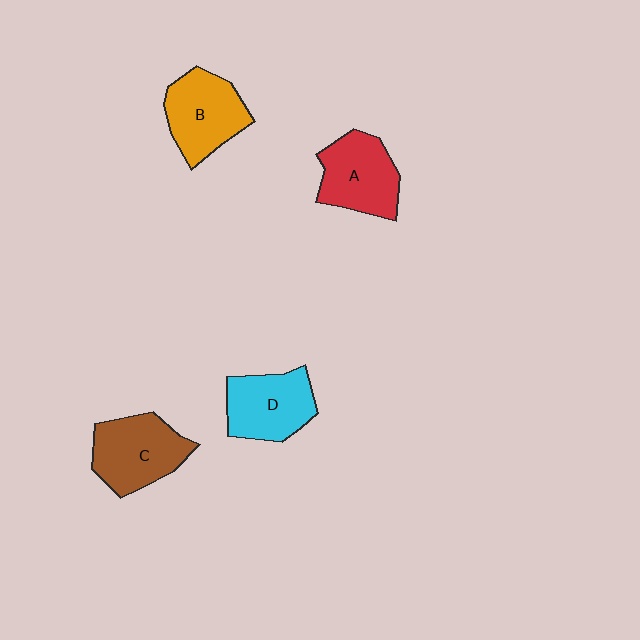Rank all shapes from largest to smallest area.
From largest to smallest: C (brown), B (orange), A (red), D (cyan).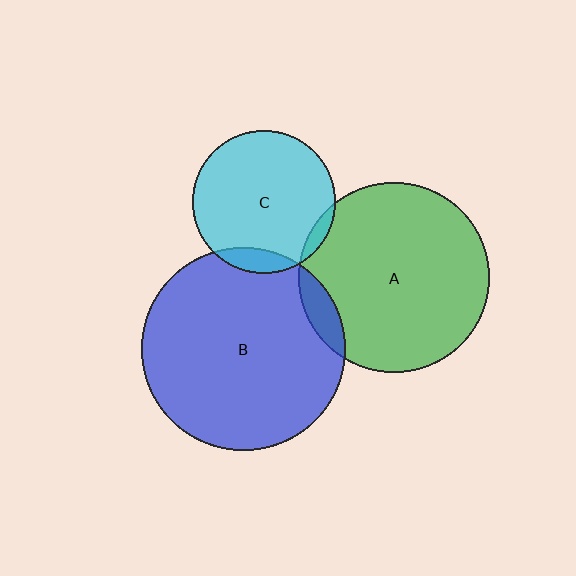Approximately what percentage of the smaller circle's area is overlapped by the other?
Approximately 5%.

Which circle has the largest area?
Circle B (blue).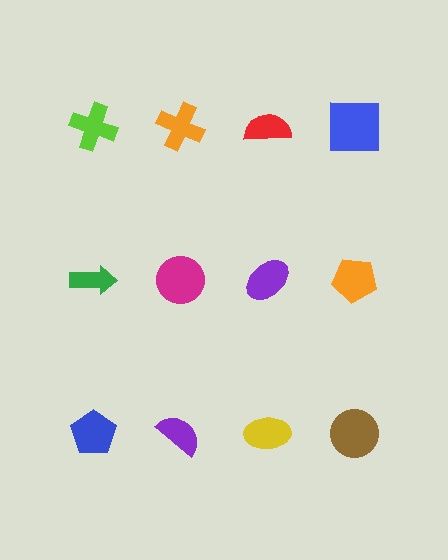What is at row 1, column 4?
A blue square.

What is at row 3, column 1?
A blue pentagon.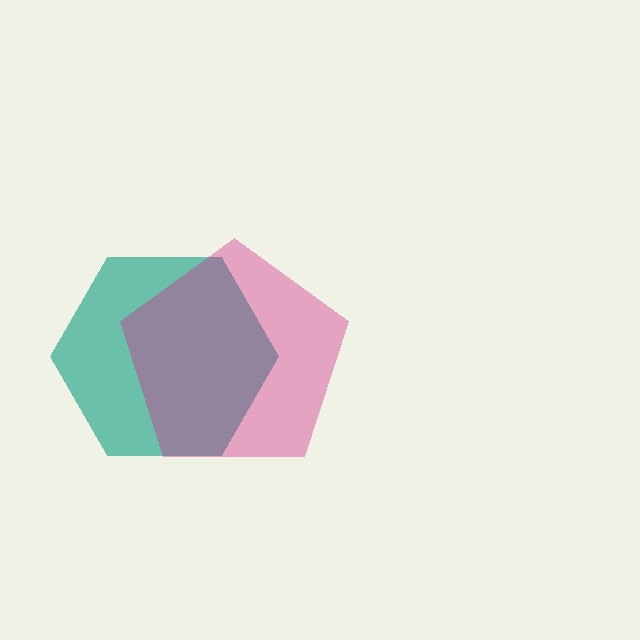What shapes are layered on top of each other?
The layered shapes are: a teal hexagon, a magenta pentagon.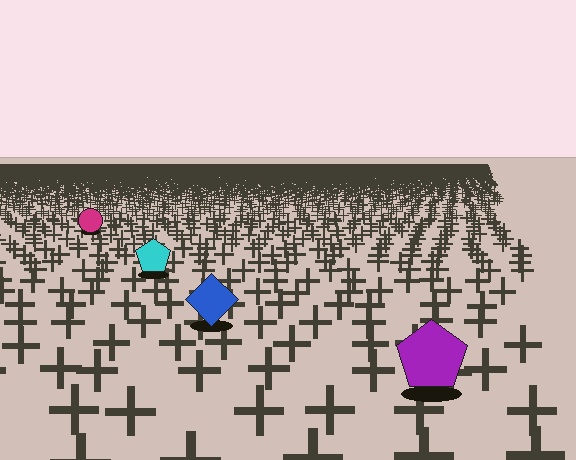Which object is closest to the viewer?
The purple pentagon is closest. The texture marks near it are larger and more spread out.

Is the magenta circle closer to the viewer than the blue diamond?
No. The blue diamond is closer — you can tell from the texture gradient: the ground texture is coarser near it.